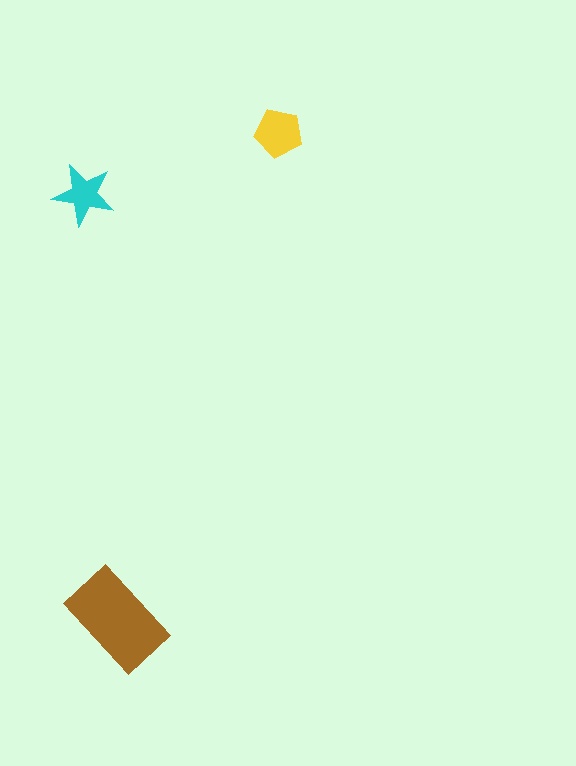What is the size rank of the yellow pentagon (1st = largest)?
2nd.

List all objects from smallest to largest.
The cyan star, the yellow pentagon, the brown rectangle.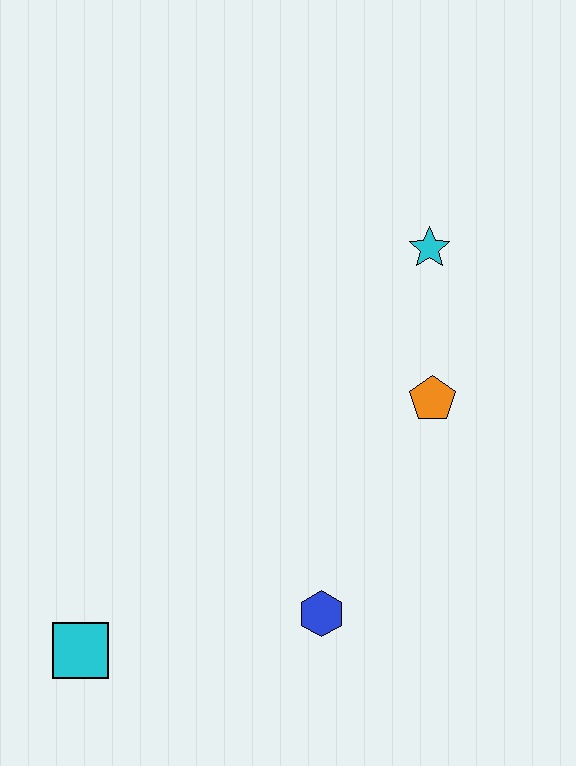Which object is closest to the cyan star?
The orange pentagon is closest to the cyan star.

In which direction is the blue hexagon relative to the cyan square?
The blue hexagon is to the right of the cyan square.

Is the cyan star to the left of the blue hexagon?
No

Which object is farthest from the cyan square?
The cyan star is farthest from the cyan square.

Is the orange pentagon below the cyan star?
Yes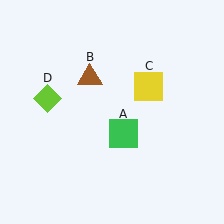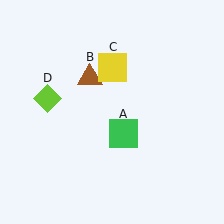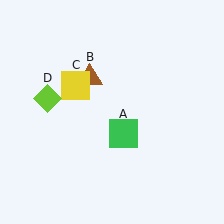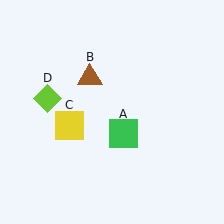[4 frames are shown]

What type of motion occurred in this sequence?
The yellow square (object C) rotated counterclockwise around the center of the scene.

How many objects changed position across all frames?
1 object changed position: yellow square (object C).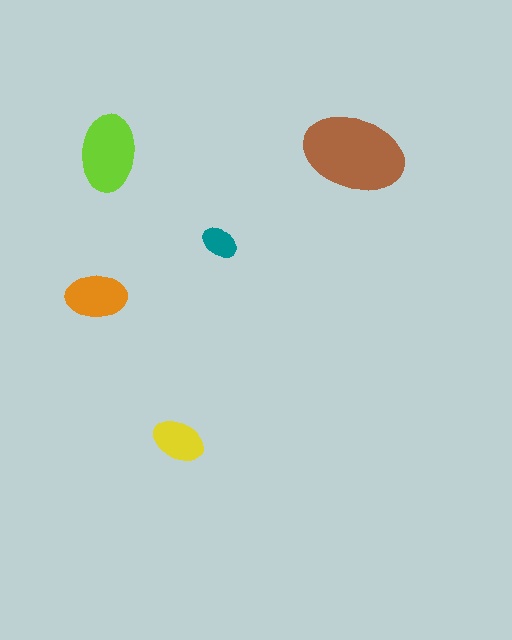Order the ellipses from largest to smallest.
the brown one, the lime one, the orange one, the yellow one, the teal one.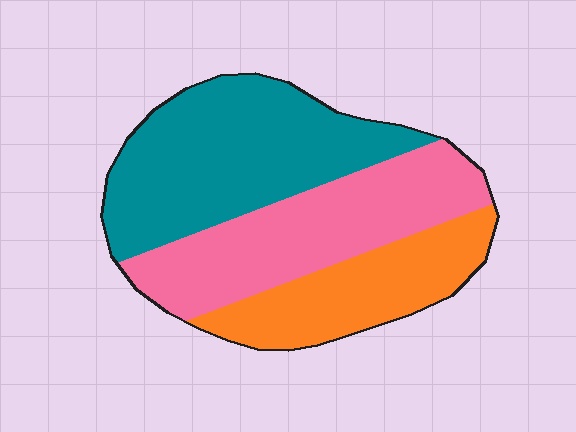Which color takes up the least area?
Orange, at roughly 25%.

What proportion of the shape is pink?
Pink takes up about one third (1/3) of the shape.